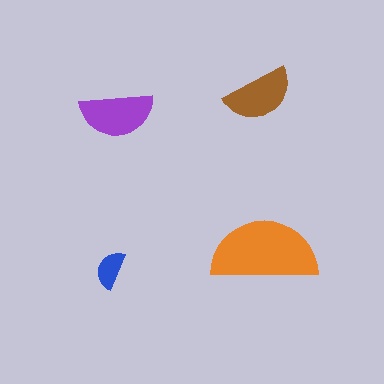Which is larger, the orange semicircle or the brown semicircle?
The orange one.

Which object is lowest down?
The blue semicircle is bottommost.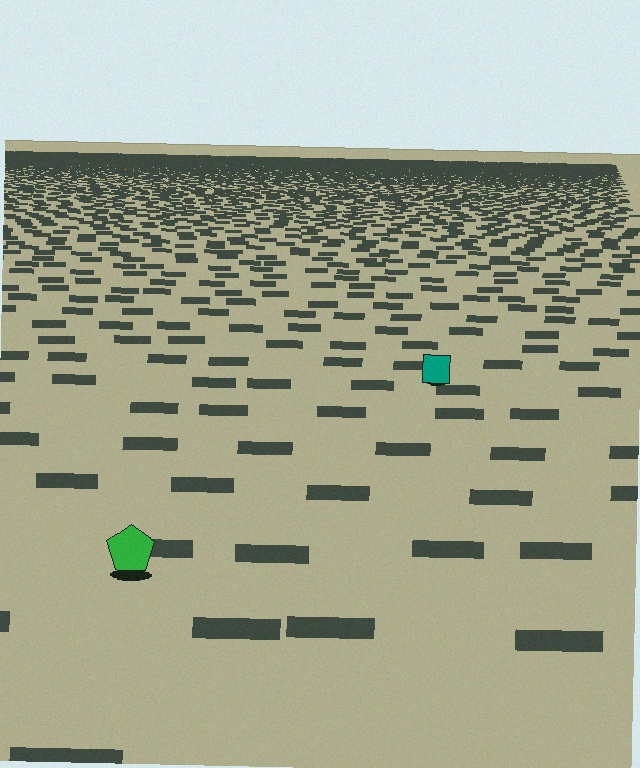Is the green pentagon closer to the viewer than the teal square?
Yes. The green pentagon is closer — you can tell from the texture gradient: the ground texture is coarser near it.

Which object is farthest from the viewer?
The teal square is farthest from the viewer. It appears smaller and the ground texture around it is denser.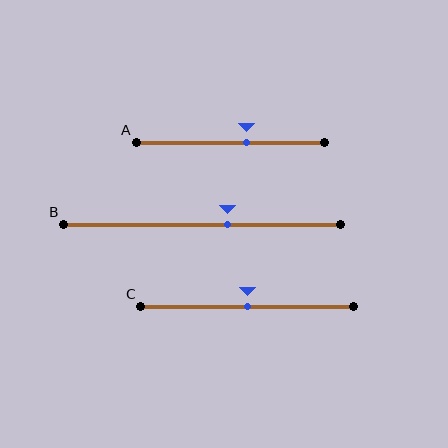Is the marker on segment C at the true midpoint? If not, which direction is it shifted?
Yes, the marker on segment C is at the true midpoint.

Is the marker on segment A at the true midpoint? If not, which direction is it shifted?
No, the marker on segment A is shifted to the right by about 8% of the segment length.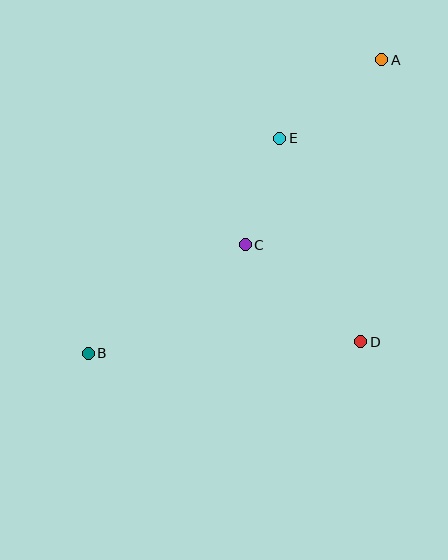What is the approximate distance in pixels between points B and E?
The distance between B and E is approximately 288 pixels.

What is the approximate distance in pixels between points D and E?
The distance between D and E is approximately 219 pixels.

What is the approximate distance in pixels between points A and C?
The distance between A and C is approximately 230 pixels.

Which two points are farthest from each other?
Points A and B are farthest from each other.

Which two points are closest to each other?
Points C and E are closest to each other.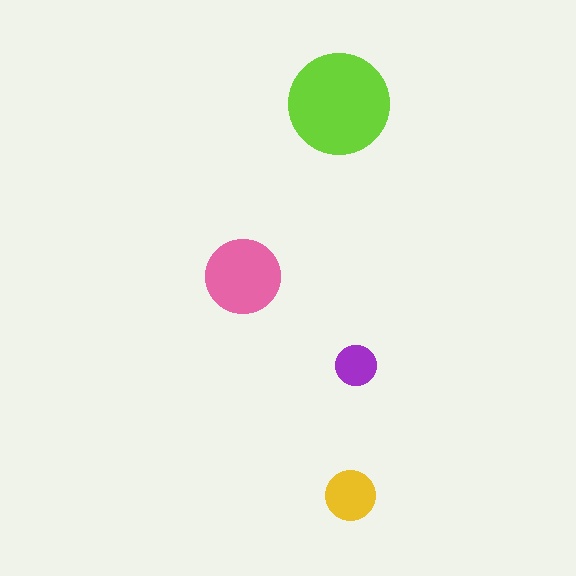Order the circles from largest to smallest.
the lime one, the pink one, the yellow one, the purple one.